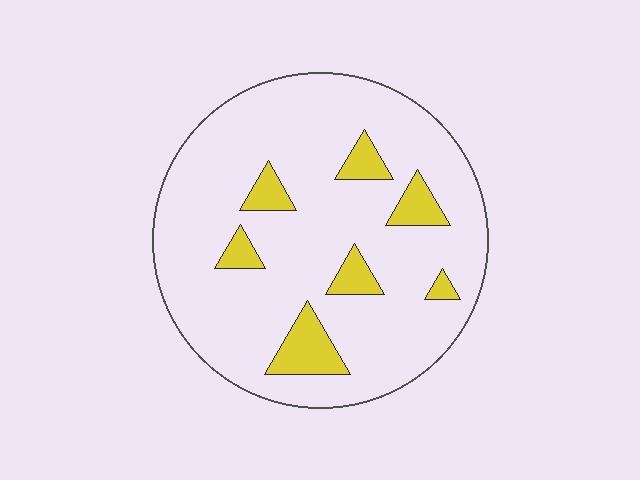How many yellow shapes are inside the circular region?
7.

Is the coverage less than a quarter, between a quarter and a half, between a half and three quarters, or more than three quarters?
Less than a quarter.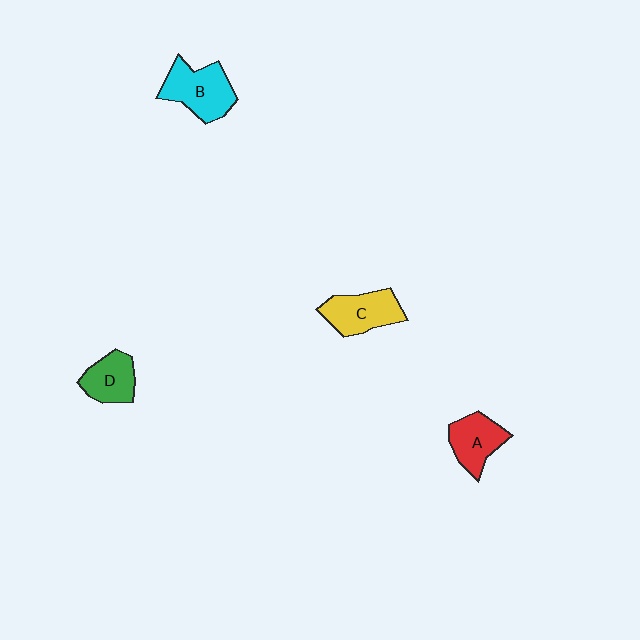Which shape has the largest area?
Shape B (cyan).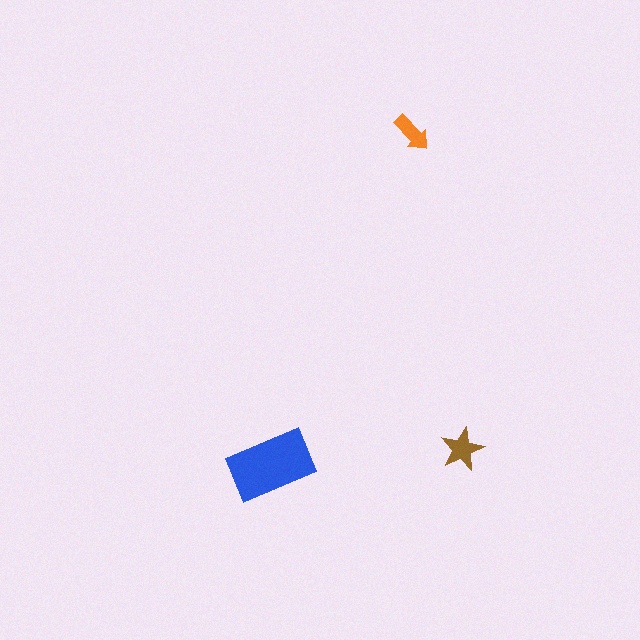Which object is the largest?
The blue rectangle.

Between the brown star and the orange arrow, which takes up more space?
The brown star.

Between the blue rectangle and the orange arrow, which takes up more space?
The blue rectangle.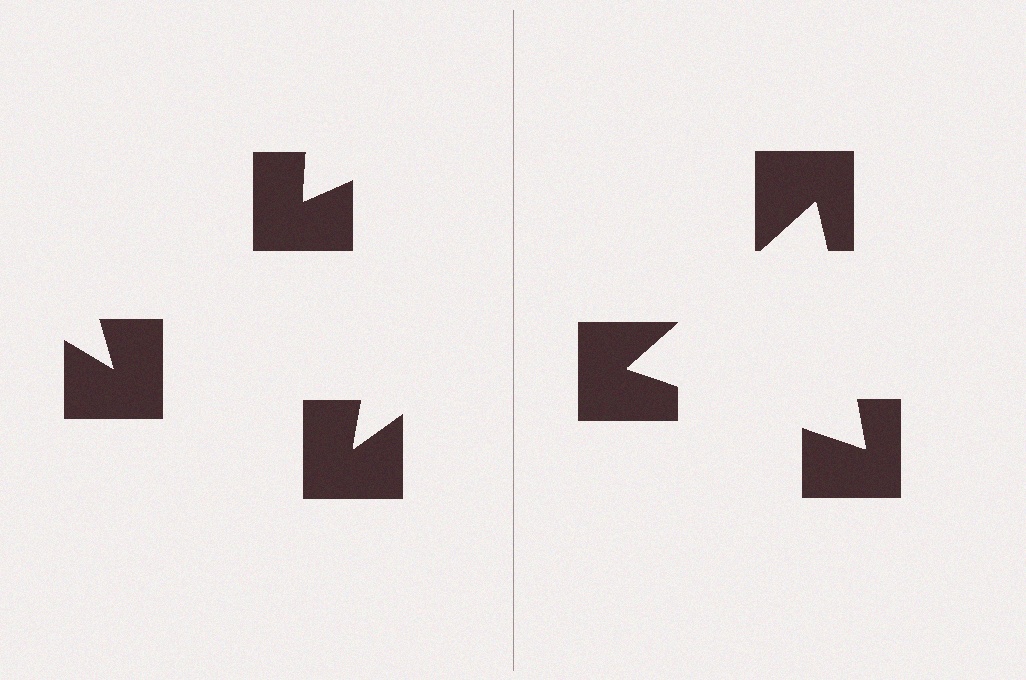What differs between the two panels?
The notched squares are positioned identically on both sides; only the wedge orientations differ. On the right they align to a triangle; on the left they are misaligned.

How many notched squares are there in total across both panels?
6 — 3 on each side.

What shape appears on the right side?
An illusory triangle.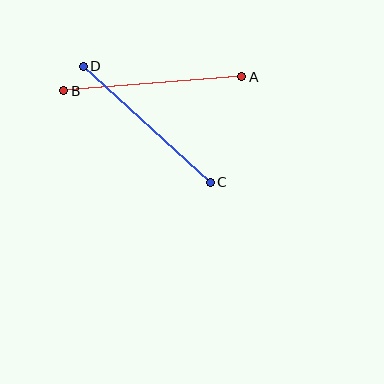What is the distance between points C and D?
The distance is approximately 172 pixels.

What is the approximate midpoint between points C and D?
The midpoint is at approximately (147, 124) pixels.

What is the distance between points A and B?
The distance is approximately 179 pixels.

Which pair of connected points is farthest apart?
Points A and B are farthest apart.